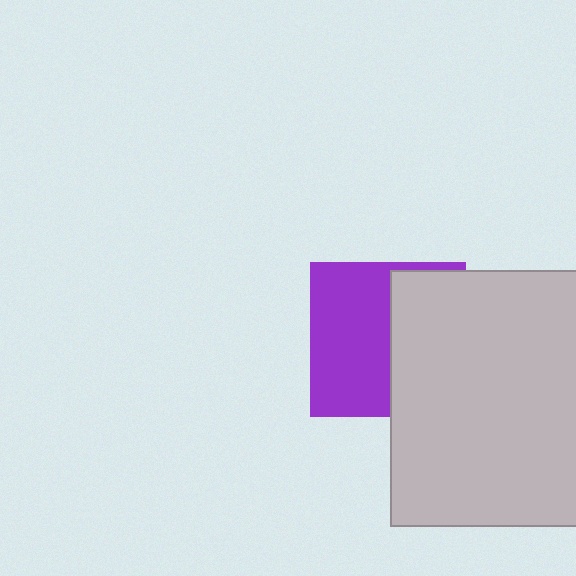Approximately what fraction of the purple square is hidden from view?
Roughly 46% of the purple square is hidden behind the light gray rectangle.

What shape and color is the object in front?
The object in front is a light gray rectangle.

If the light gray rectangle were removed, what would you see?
You would see the complete purple square.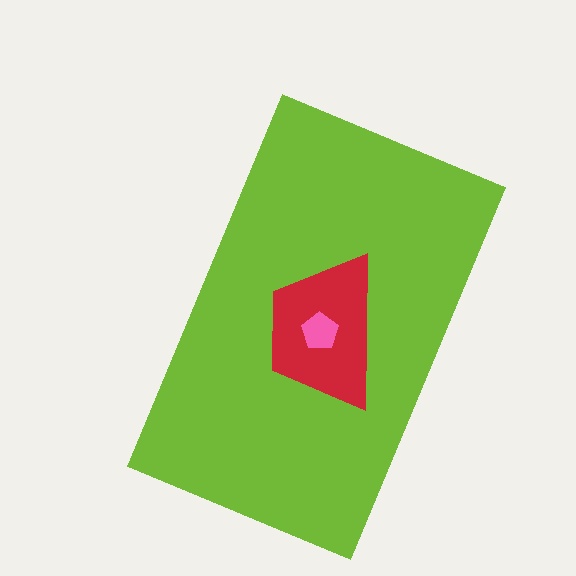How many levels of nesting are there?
3.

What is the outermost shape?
The lime rectangle.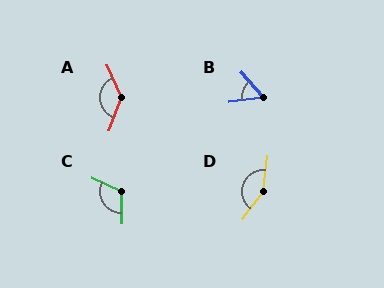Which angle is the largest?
D, at approximately 150 degrees.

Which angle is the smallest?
B, at approximately 57 degrees.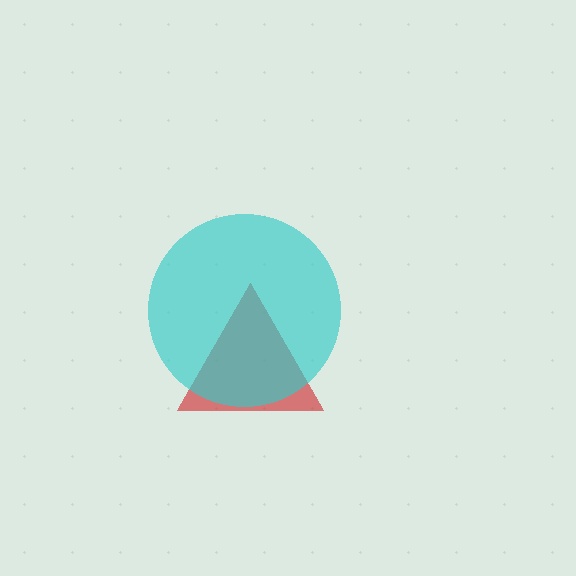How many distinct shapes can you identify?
There are 2 distinct shapes: a red triangle, a cyan circle.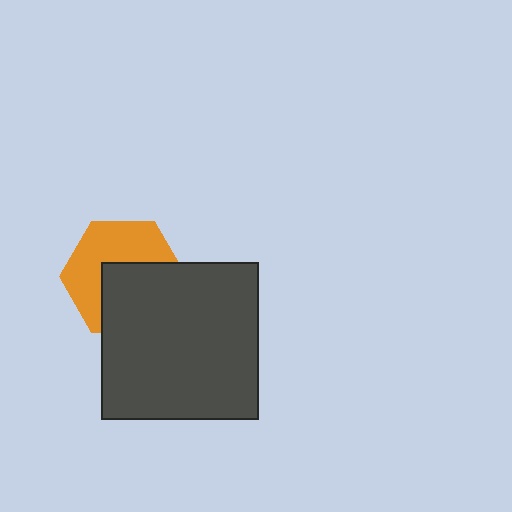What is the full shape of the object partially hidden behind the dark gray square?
The partially hidden object is an orange hexagon.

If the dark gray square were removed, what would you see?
You would see the complete orange hexagon.